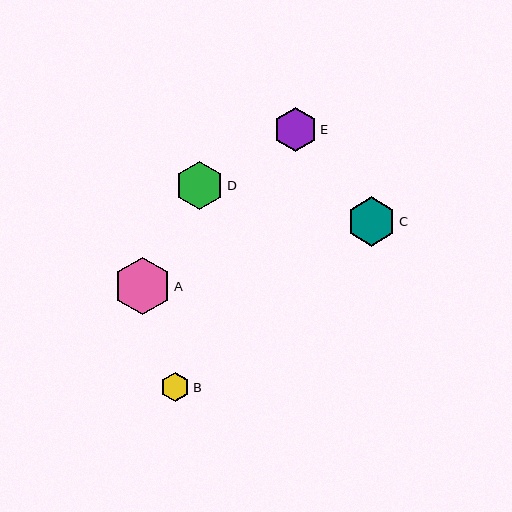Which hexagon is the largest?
Hexagon A is the largest with a size of approximately 58 pixels.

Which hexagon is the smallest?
Hexagon B is the smallest with a size of approximately 29 pixels.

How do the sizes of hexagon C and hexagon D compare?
Hexagon C and hexagon D are approximately the same size.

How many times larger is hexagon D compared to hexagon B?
Hexagon D is approximately 1.6 times the size of hexagon B.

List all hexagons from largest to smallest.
From largest to smallest: A, C, D, E, B.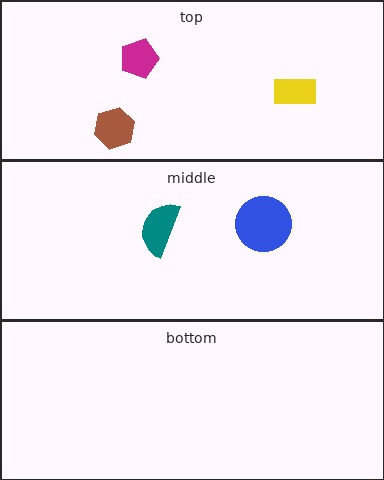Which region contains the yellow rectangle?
The top region.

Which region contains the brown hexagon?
The top region.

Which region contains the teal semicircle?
The middle region.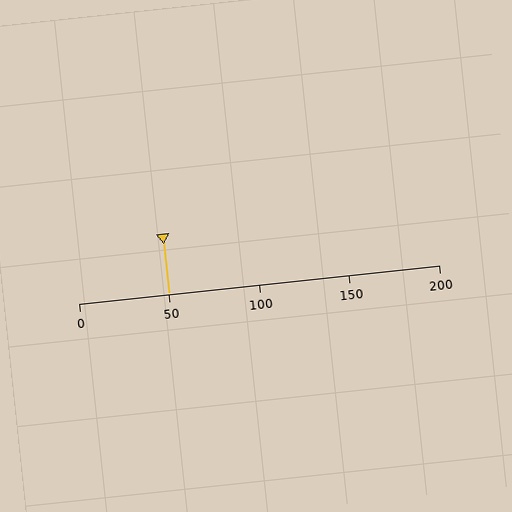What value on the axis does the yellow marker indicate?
The marker indicates approximately 50.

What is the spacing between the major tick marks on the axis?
The major ticks are spaced 50 apart.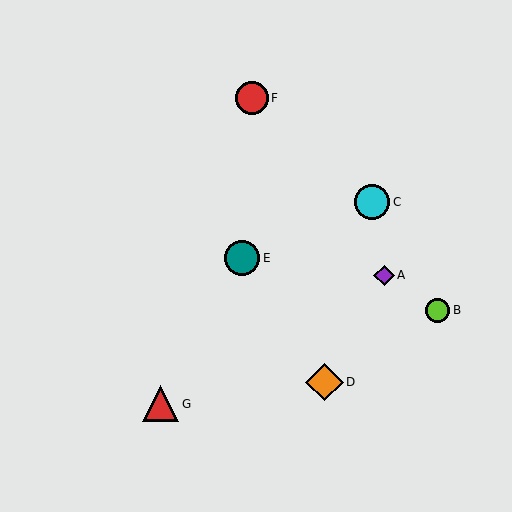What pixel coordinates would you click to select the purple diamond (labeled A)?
Click at (384, 275) to select the purple diamond A.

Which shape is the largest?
The orange diamond (labeled D) is the largest.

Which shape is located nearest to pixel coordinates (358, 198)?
The cyan circle (labeled C) at (372, 202) is nearest to that location.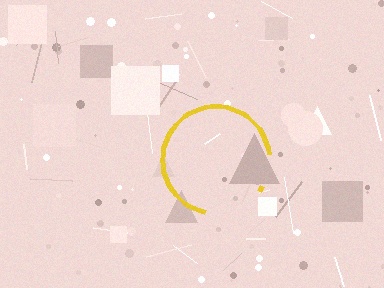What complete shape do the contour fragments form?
The contour fragments form a circle.